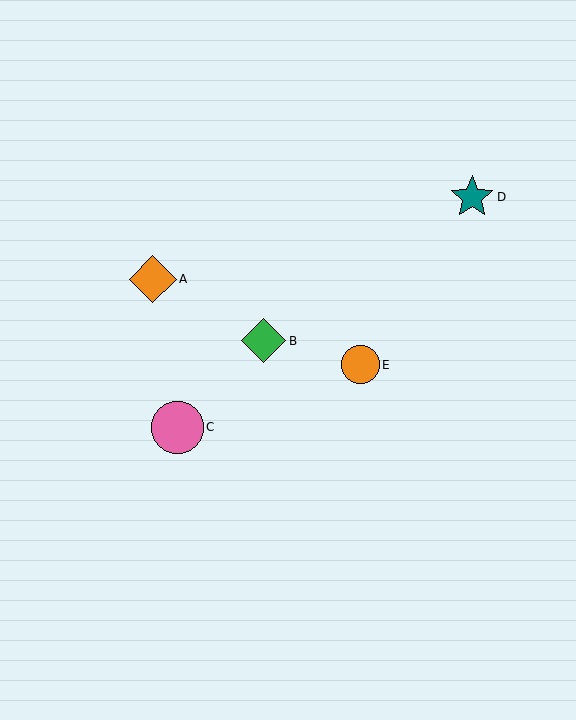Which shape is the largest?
The pink circle (labeled C) is the largest.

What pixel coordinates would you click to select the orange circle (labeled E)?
Click at (361, 365) to select the orange circle E.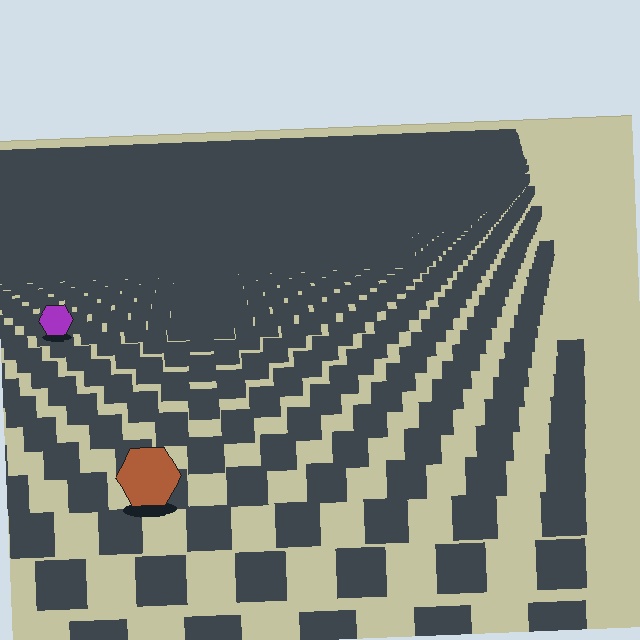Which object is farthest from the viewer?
The purple hexagon is farthest from the viewer. It appears smaller and the ground texture around it is denser.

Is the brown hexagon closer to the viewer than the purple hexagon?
Yes. The brown hexagon is closer — you can tell from the texture gradient: the ground texture is coarser near it.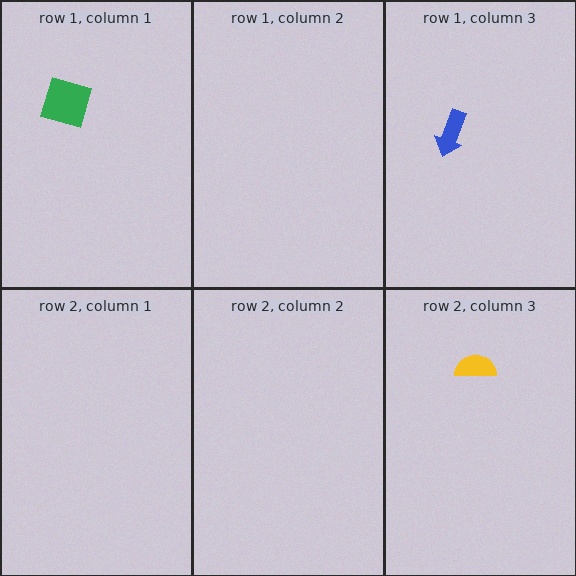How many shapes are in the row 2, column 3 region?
1.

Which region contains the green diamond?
The row 1, column 1 region.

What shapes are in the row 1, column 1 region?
The green diamond.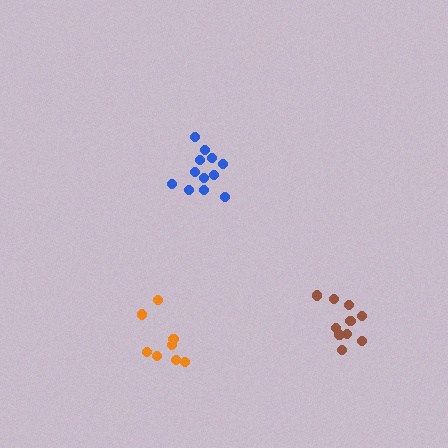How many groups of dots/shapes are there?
There are 3 groups.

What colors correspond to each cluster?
The clusters are colored: blue, orange, brown.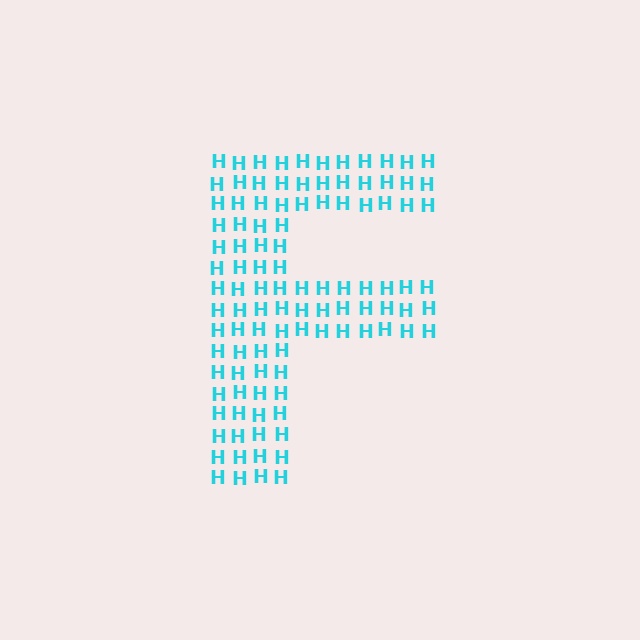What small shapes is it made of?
It is made of small letter H's.